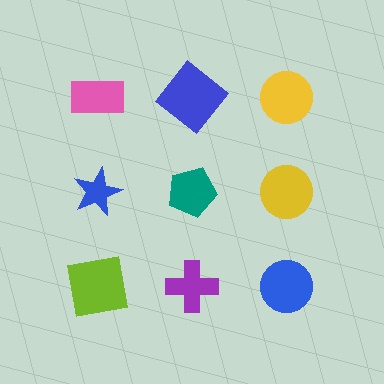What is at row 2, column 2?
A teal pentagon.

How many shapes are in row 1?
3 shapes.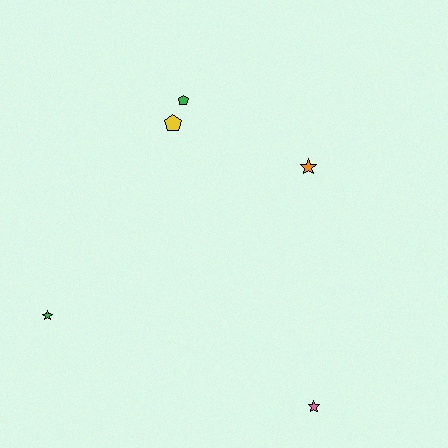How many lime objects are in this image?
There are no lime objects.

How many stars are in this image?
There are 3 stars.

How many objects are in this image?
There are 5 objects.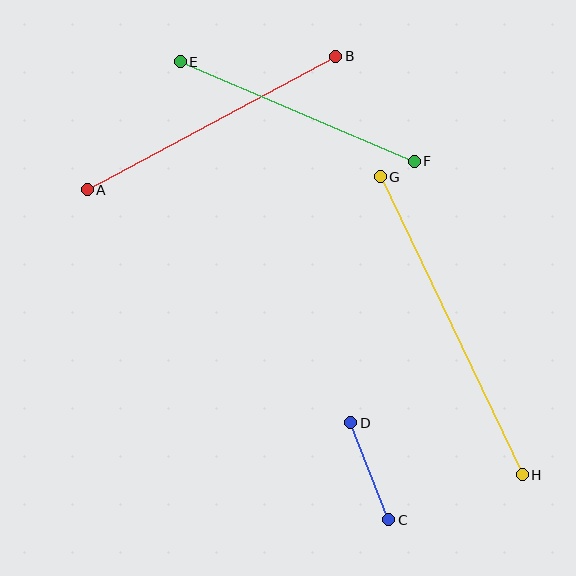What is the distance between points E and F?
The distance is approximately 254 pixels.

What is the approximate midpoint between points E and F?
The midpoint is at approximately (297, 111) pixels.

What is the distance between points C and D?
The distance is approximately 104 pixels.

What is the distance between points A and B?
The distance is approximately 282 pixels.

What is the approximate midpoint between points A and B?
The midpoint is at approximately (212, 123) pixels.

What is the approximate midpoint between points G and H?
The midpoint is at approximately (451, 326) pixels.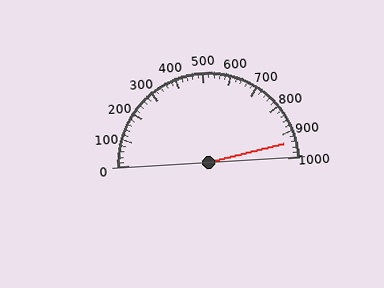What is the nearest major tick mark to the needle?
The nearest major tick mark is 900.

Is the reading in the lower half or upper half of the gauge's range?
The reading is in the upper half of the range (0 to 1000).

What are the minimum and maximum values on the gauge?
The gauge ranges from 0 to 1000.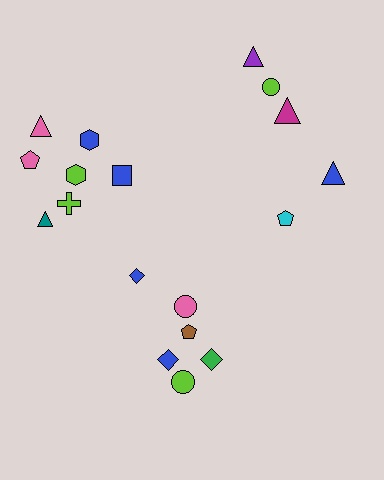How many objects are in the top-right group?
There are 5 objects.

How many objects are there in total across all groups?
There are 18 objects.